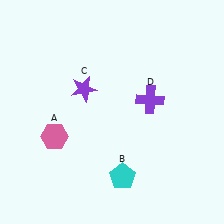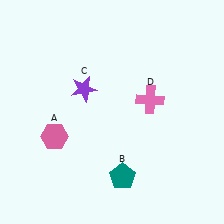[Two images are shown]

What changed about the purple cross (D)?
In Image 1, D is purple. In Image 2, it changed to pink.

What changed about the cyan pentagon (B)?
In Image 1, B is cyan. In Image 2, it changed to teal.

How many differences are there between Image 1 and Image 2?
There are 2 differences between the two images.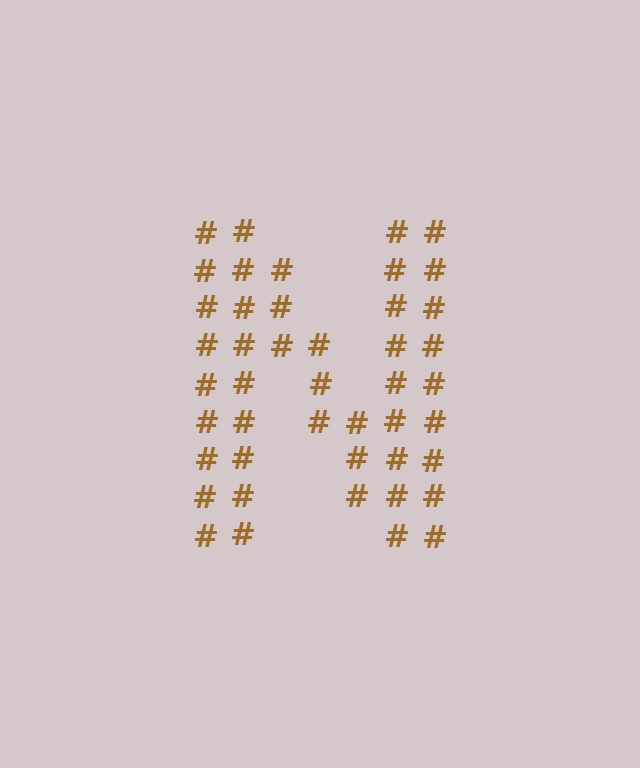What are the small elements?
The small elements are hash symbols.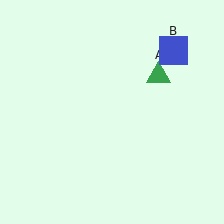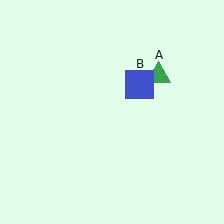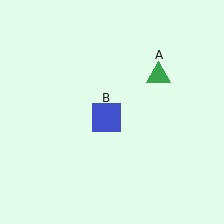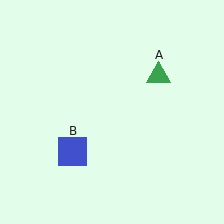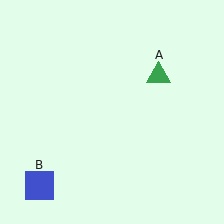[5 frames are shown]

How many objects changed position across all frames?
1 object changed position: blue square (object B).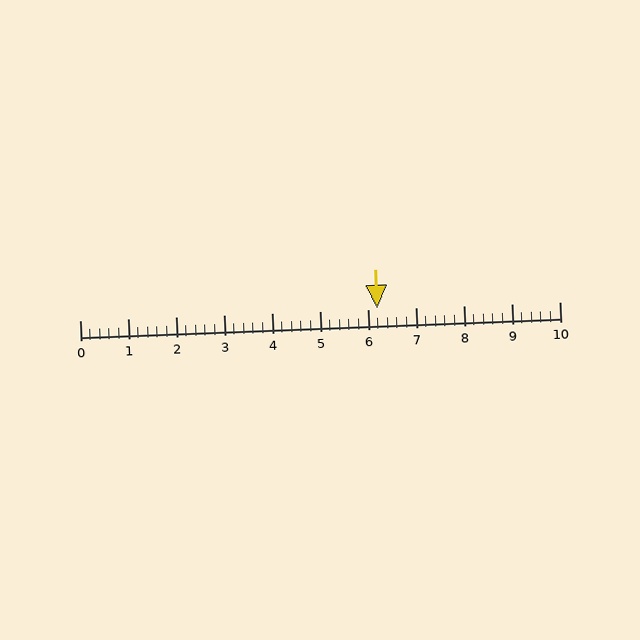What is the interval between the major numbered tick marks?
The major tick marks are spaced 1 units apart.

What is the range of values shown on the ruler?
The ruler shows values from 0 to 10.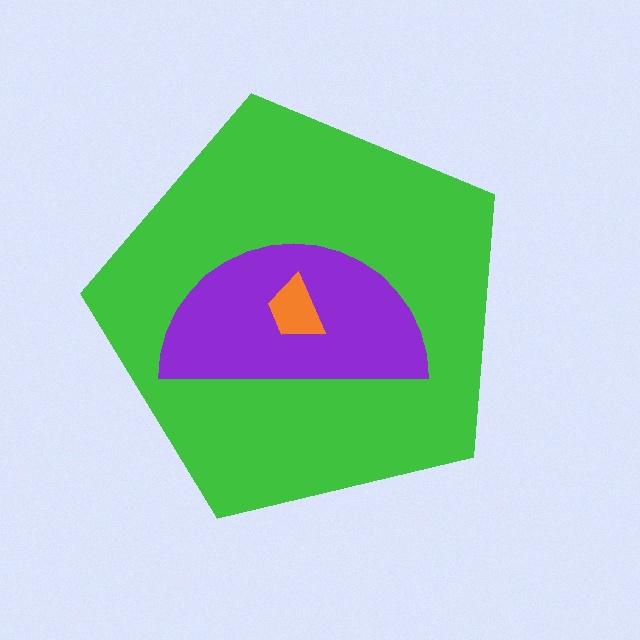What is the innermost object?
The orange trapezoid.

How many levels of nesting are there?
3.